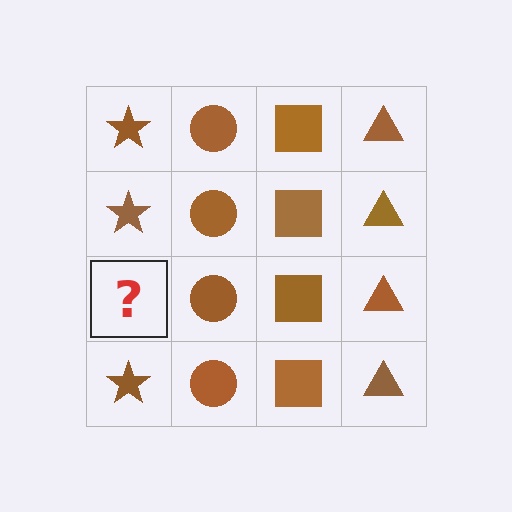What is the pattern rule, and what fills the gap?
The rule is that each column has a consistent shape. The gap should be filled with a brown star.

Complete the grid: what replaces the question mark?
The question mark should be replaced with a brown star.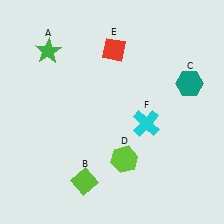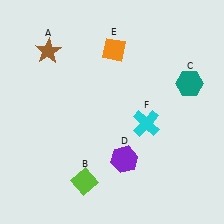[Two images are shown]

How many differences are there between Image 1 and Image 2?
There are 3 differences between the two images.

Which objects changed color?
A changed from green to brown. D changed from lime to purple. E changed from red to orange.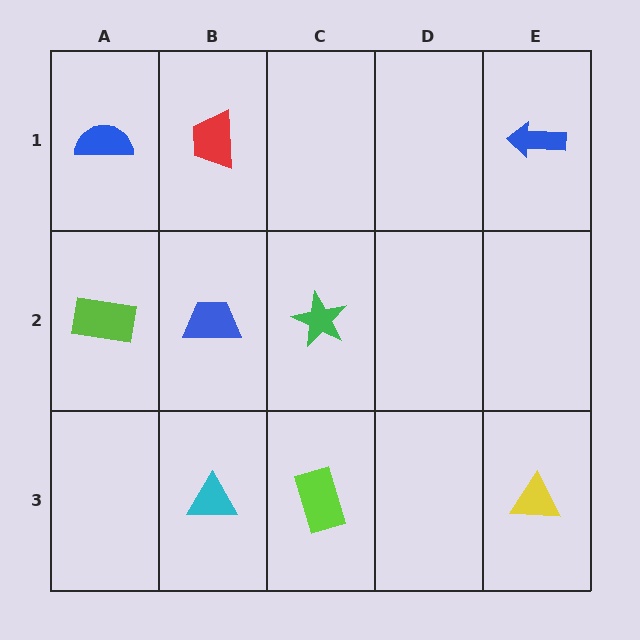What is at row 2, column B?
A blue trapezoid.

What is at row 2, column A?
A lime rectangle.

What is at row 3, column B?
A cyan triangle.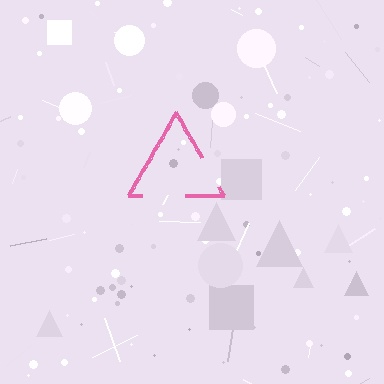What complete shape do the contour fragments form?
The contour fragments form a triangle.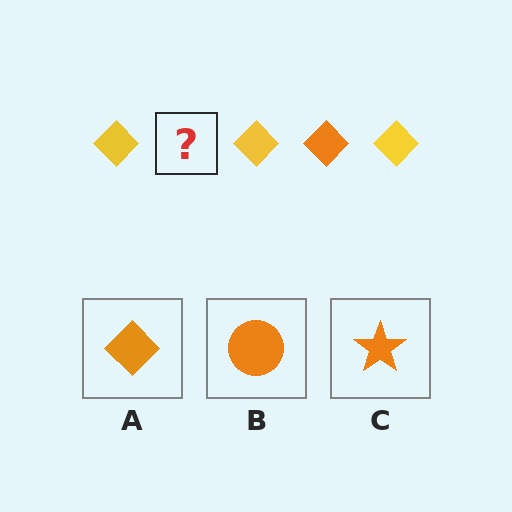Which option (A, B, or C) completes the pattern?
A.